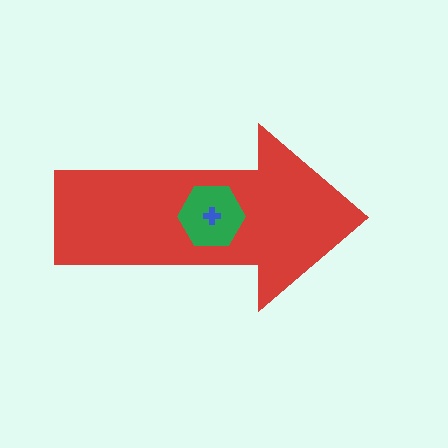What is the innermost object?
The blue cross.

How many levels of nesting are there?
3.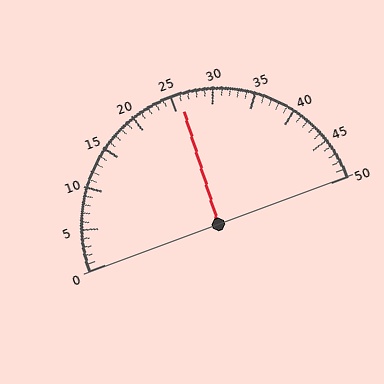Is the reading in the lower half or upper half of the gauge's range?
The reading is in the upper half of the range (0 to 50).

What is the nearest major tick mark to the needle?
The nearest major tick mark is 25.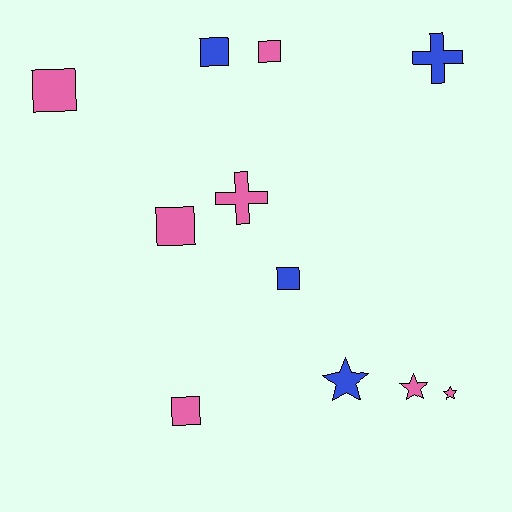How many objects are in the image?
There are 11 objects.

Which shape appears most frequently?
Square, with 6 objects.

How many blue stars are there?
There is 1 blue star.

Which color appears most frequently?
Pink, with 7 objects.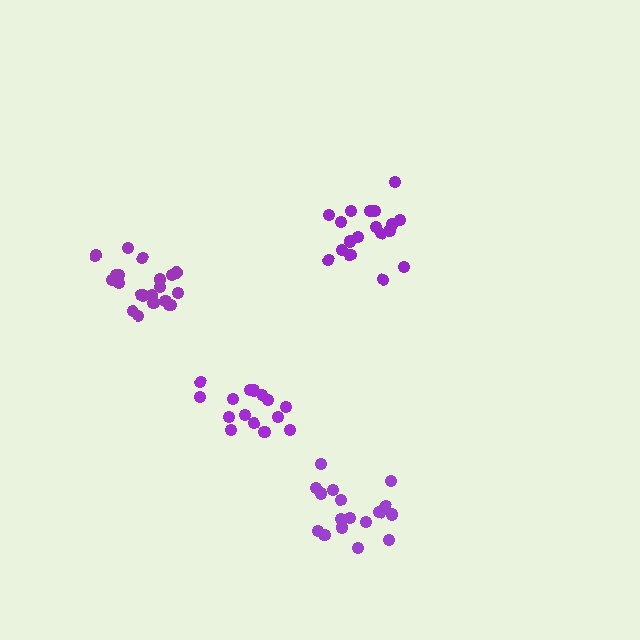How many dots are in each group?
Group 1: 17 dots, Group 2: 21 dots, Group 3: 15 dots, Group 4: 18 dots (71 total).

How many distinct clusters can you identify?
There are 4 distinct clusters.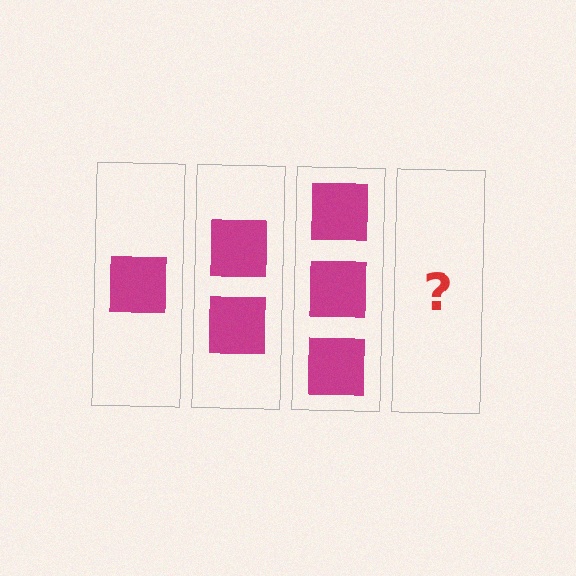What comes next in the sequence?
The next element should be 4 squares.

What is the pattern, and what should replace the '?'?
The pattern is that each step adds one more square. The '?' should be 4 squares.